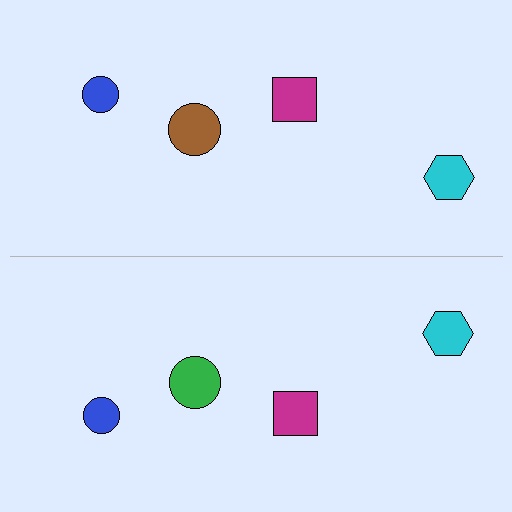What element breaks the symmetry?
The green circle on the bottom side breaks the symmetry — its mirror counterpart is brown.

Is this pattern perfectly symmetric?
No, the pattern is not perfectly symmetric. The green circle on the bottom side breaks the symmetry — its mirror counterpart is brown.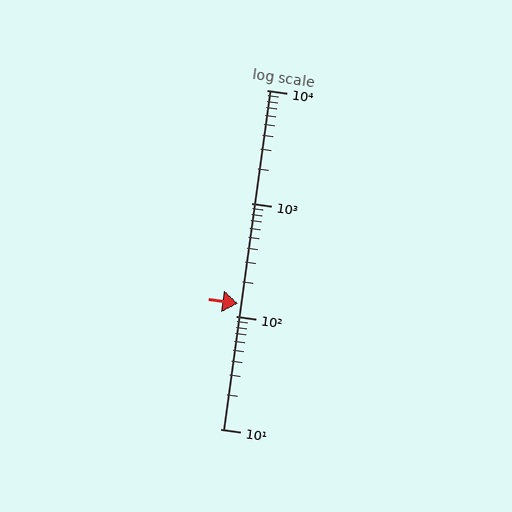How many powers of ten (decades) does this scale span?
The scale spans 3 decades, from 10 to 10000.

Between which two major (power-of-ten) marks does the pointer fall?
The pointer is between 100 and 1000.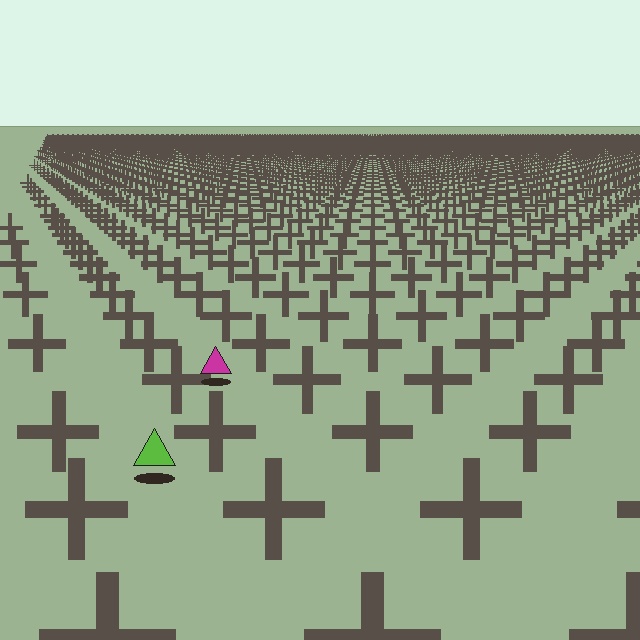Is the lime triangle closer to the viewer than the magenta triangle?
Yes. The lime triangle is closer — you can tell from the texture gradient: the ground texture is coarser near it.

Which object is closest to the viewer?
The lime triangle is closest. The texture marks near it are larger and more spread out.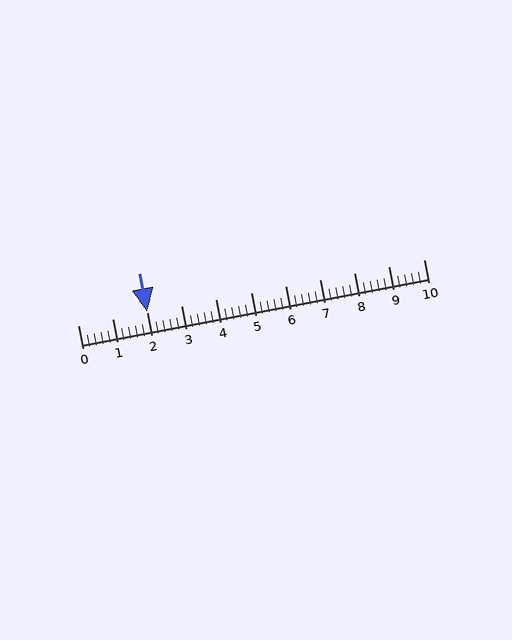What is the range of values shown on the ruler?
The ruler shows values from 0 to 10.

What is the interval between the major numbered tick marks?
The major tick marks are spaced 1 units apart.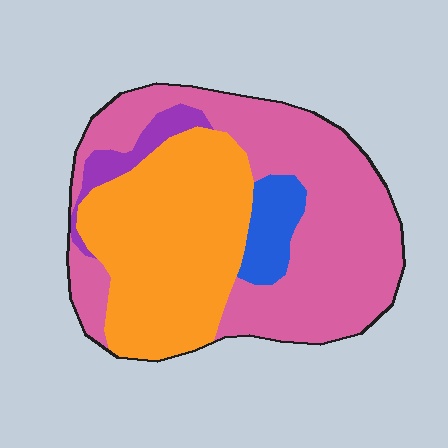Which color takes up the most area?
Pink, at roughly 50%.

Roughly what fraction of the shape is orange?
Orange covers roughly 40% of the shape.